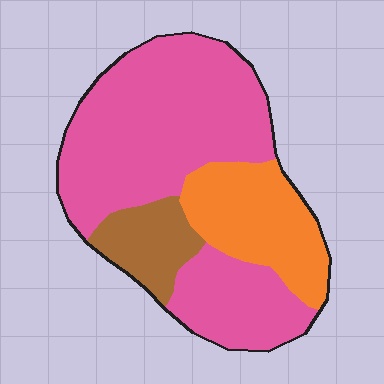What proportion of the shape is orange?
Orange takes up about one quarter (1/4) of the shape.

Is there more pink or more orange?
Pink.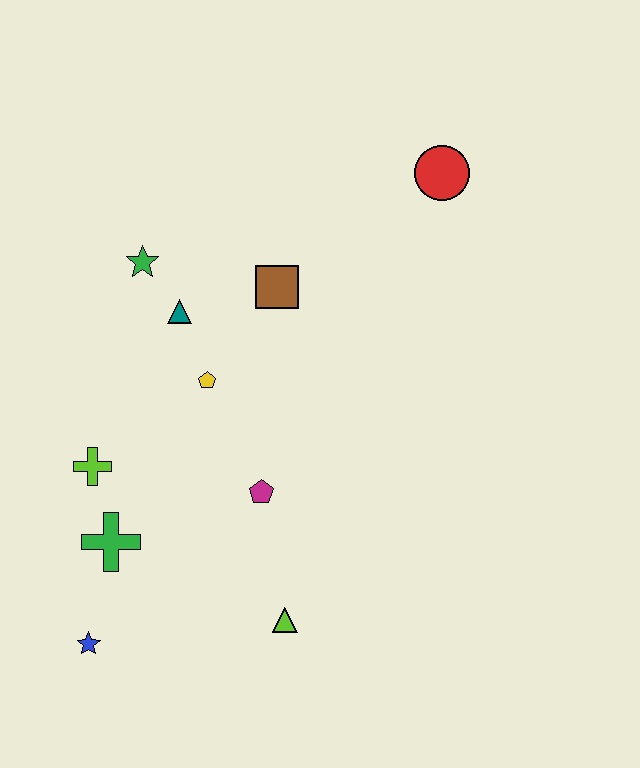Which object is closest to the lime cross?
The green cross is closest to the lime cross.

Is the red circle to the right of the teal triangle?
Yes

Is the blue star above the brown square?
No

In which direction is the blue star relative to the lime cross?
The blue star is below the lime cross.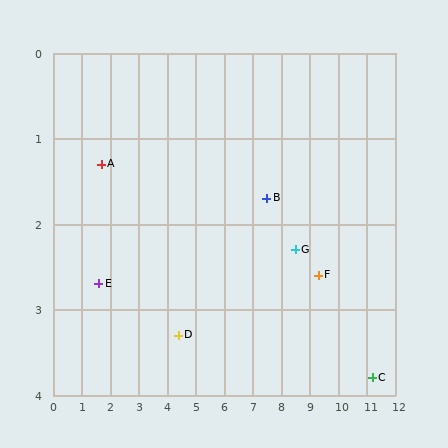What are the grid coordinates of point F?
Point F is at approximately (9.3, 2.6).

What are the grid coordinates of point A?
Point A is at approximately (1.7, 1.3).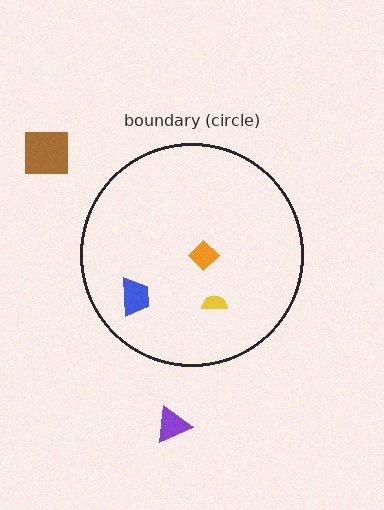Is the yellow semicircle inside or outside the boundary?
Inside.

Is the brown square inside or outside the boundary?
Outside.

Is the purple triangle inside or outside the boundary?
Outside.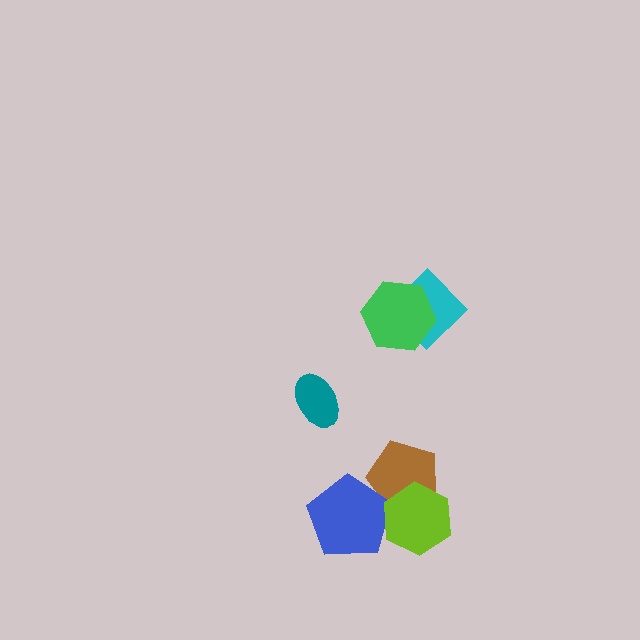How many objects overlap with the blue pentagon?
3 objects overlap with the blue pentagon.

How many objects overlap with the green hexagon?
1 object overlaps with the green hexagon.